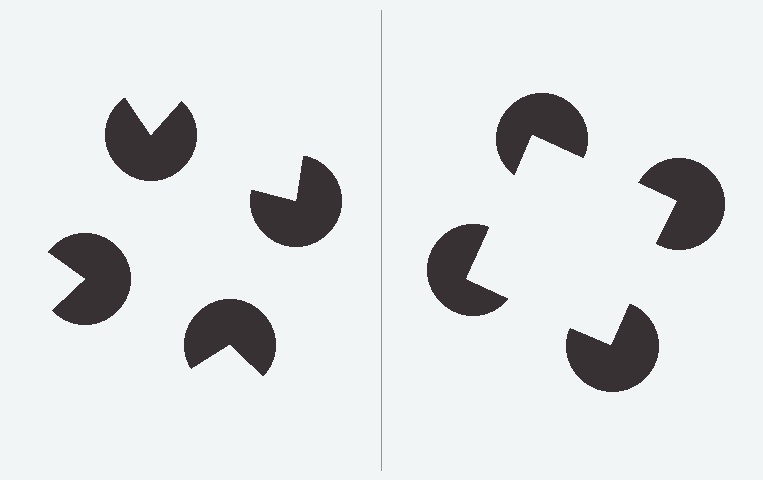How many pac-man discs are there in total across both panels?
8 — 4 on each side.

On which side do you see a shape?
An illusory square appears on the right side. On the left side the wedge cuts are rotated, so no coherent shape forms.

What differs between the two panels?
The pac-man discs are positioned identically on both sides; only the wedge orientations differ. On the right they align to a square; on the left they are misaligned.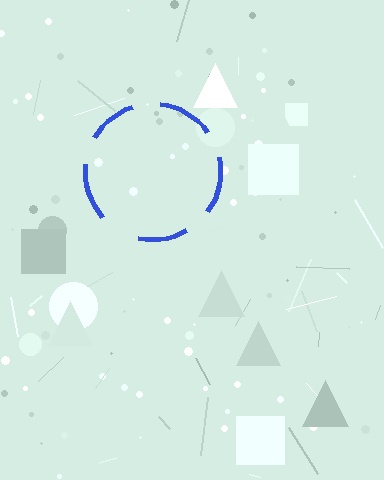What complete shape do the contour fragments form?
The contour fragments form a circle.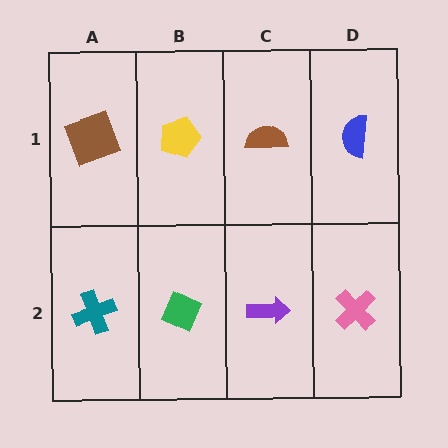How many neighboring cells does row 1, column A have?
2.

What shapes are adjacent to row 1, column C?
A purple arrow (row 2, column C), a yellow pentagon (row 1, column B), a blue semicircle (row 1, column D).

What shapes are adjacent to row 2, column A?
A brown square (row 1, column A), a green diamond (row 2, column B).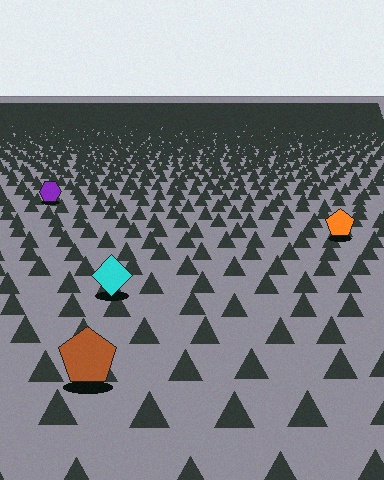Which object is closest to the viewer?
The brown pentagon is closest. The texture marks near it are larger and more spread out.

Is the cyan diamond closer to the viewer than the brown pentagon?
No. The brown pentagon is closer — you can tell from the texture gradient: the ground texture is coarser near it.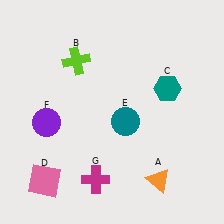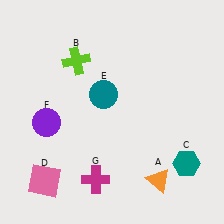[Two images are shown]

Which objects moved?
The objects that moved are: the teal hexagon (C), the teal circle (E).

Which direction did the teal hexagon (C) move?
The teal hexagon (C) moved down.